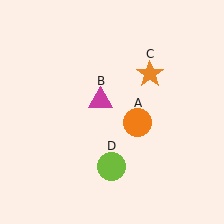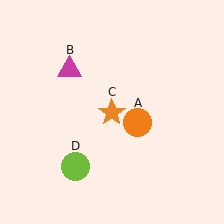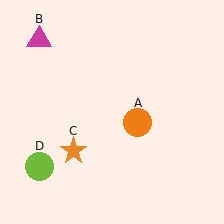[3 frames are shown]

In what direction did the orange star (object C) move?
The orange star (object C) moved down and to the left.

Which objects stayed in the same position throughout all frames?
Orange circle (object A) remained stationary.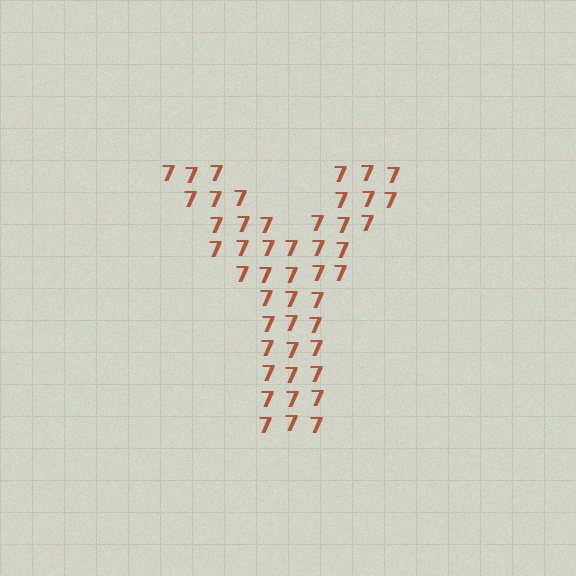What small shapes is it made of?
It is made of small digit 7's.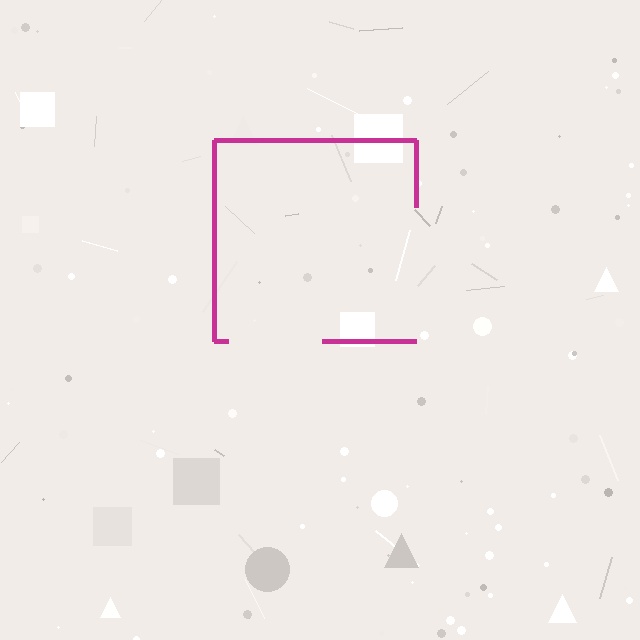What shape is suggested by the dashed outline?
The dashed outline suggests a square.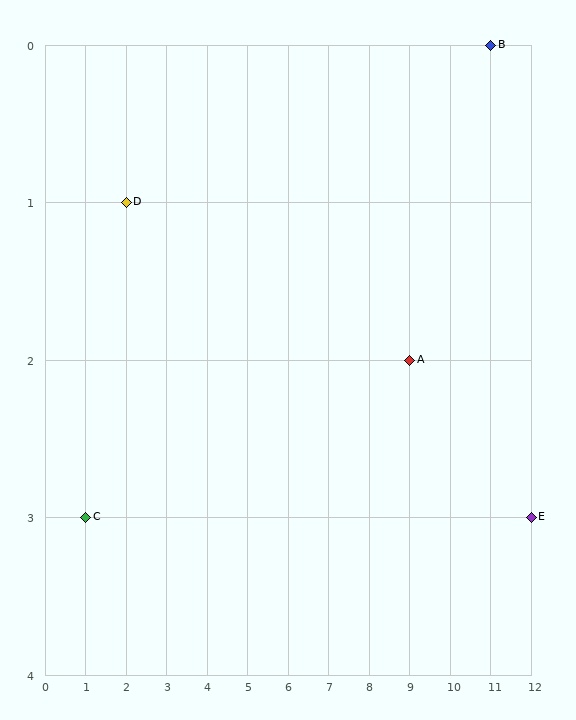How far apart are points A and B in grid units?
Points A and B are 2 columns and 2 rows apart (about 2.8 grid units diagonally).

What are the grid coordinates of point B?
Point B is at grid coordinates (11, 0).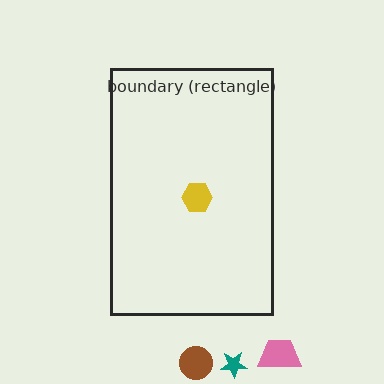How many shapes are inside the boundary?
1 inside, 3 outside.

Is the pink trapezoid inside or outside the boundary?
Outside.